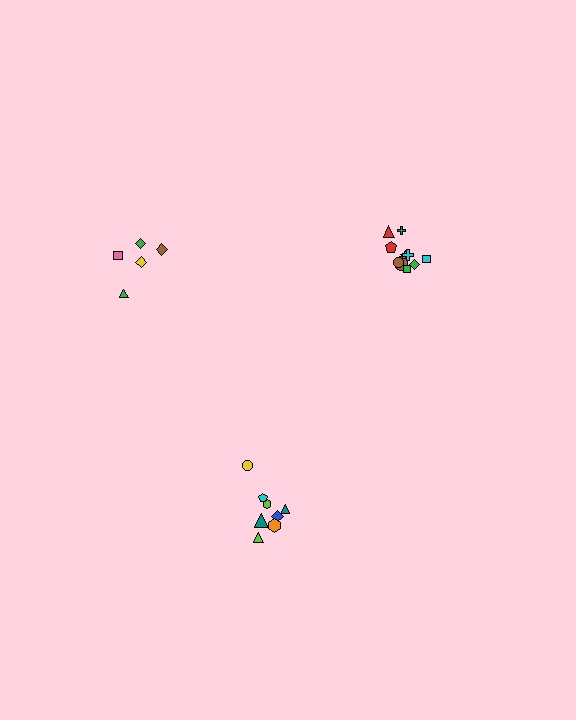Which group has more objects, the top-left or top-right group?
The top-right group.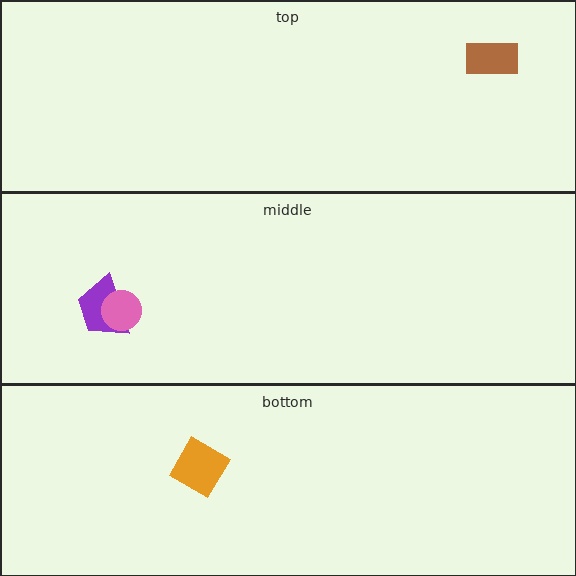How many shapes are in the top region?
1.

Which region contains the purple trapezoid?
The middle region.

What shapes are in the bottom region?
The orange diamond.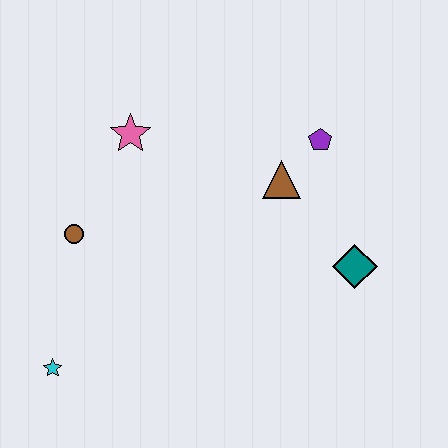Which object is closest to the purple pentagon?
The brown triangle is closest to the purple pentagon.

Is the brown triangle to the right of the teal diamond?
No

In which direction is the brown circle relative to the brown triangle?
The brown circle is to the left of the brown triangle.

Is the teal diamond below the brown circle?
Yes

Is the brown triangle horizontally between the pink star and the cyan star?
No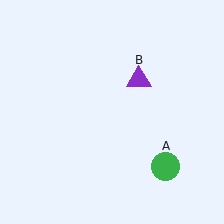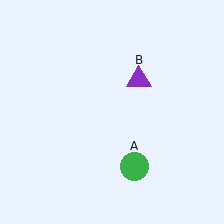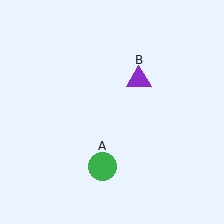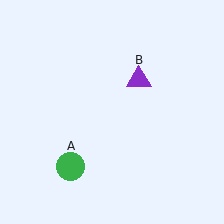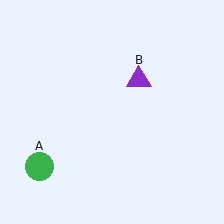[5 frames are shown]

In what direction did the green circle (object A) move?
The green circle (object A) moved left.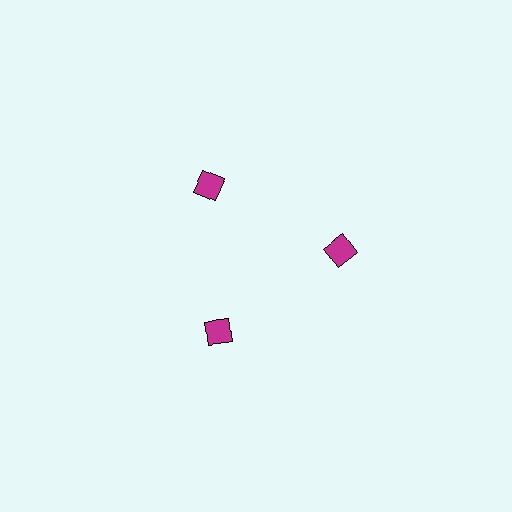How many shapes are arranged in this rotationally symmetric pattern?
There are 3 shapes, arranged in 3 groups of 1.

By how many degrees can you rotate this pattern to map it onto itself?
The pattern maps onto itself every 120 degrees of rotation.